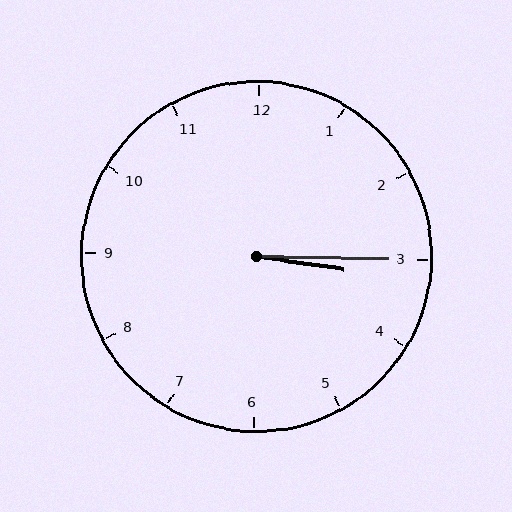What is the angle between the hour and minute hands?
Approximately 8 degrees.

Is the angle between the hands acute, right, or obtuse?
It is acute.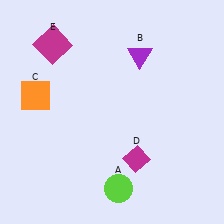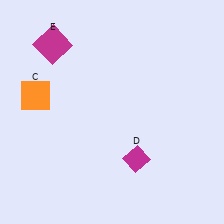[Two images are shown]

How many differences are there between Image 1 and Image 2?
There are 2 differences between the two images.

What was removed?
The purple triangle (B), the lime circle (A) were removed in Image 2.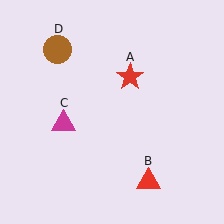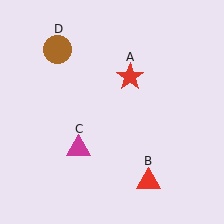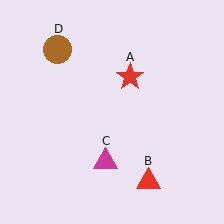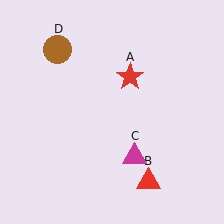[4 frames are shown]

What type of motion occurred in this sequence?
The magenta triangle (object C) rotated counterclockwise around the center of the scene.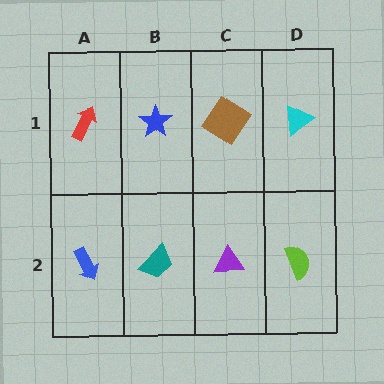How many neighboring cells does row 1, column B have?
3.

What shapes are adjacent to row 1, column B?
A teal trapezoid (row 2, column B), a red arrow (row 1, column A), a brown diamond (row 1, column C).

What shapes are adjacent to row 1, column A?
A blue arrow (row 2, column A), a blue star (row 1, column B).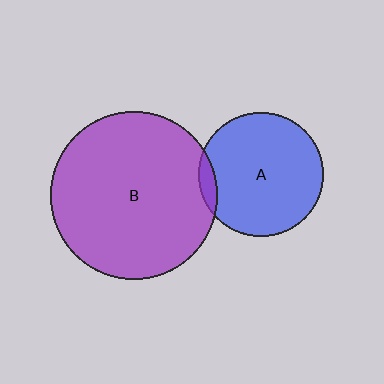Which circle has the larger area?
Circle B (purple).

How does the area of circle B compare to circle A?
Approximately 1.8 times.